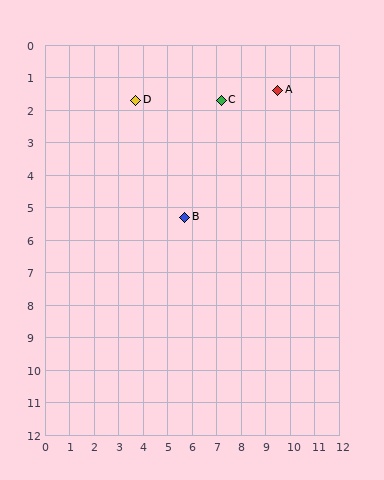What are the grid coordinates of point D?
Point D is at approximately (3.7, 1.7).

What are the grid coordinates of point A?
Point A is at approximately (9.5, 1.4).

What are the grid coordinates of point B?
Point B is at approximately (5.7, 5.3).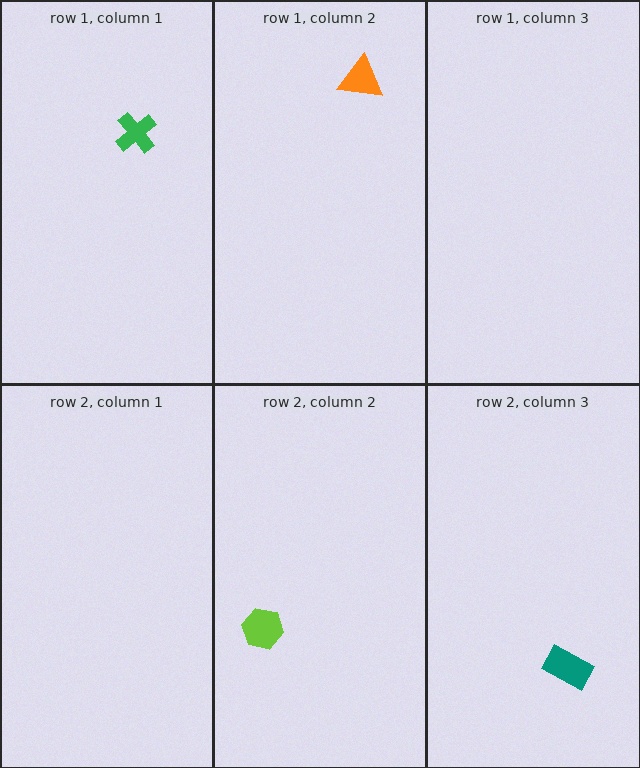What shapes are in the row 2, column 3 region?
The teal rectangle.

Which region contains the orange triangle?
The row 1, column 2 region.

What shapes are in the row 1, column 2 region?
The orange triangle.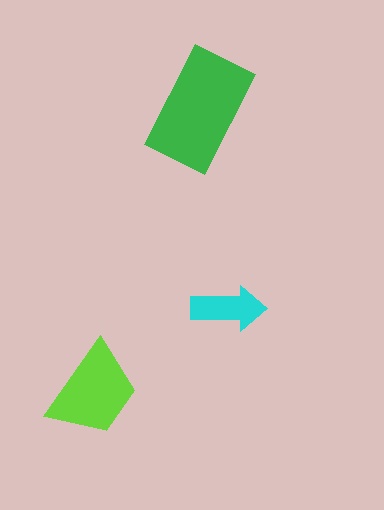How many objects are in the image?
There are 3 objects in the image.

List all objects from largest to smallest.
The green rectangle, the lime trapezoid, the cyan arrow.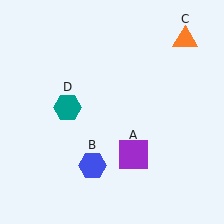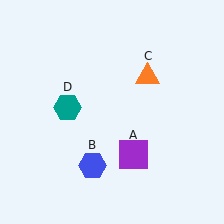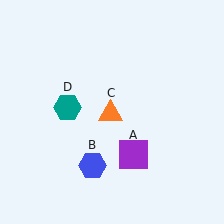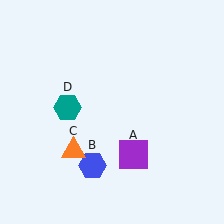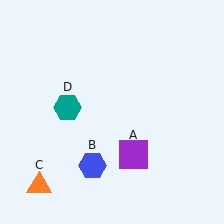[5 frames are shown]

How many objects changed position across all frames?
1 object changed position: orange triangle (object C).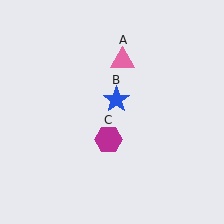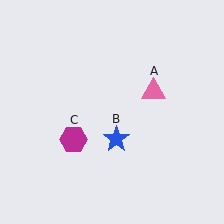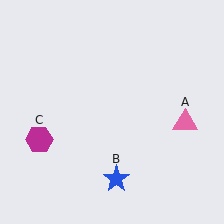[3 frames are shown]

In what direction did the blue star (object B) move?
The blue star (object B) moved down.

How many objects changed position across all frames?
3 objects changed position: pink triangle (object A), blue star (object B), magenta hexagon (object C).